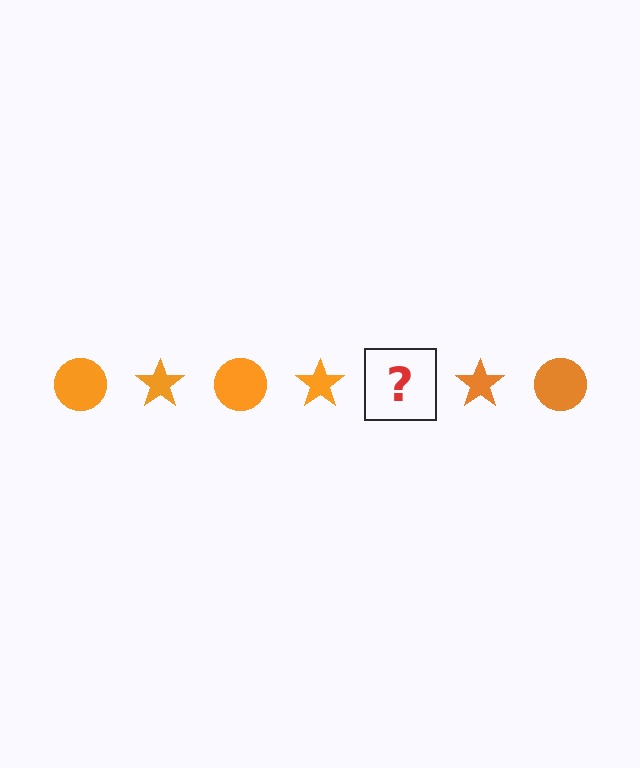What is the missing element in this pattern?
The missing element is an orange circle.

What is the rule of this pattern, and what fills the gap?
The rule is that the pattern cycles through circle, star shapes in orange. The gap should be filled with an orange circle.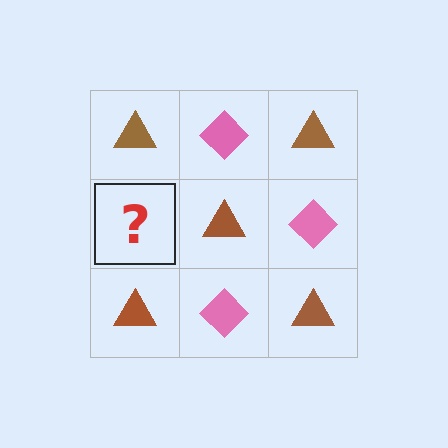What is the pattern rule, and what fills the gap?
The rule is that it alternates brown triangle and pink diamond in a checkerboard pattern. The gap should be filled with a pink diamond.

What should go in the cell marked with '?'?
The missing cell should contain a pink diamond.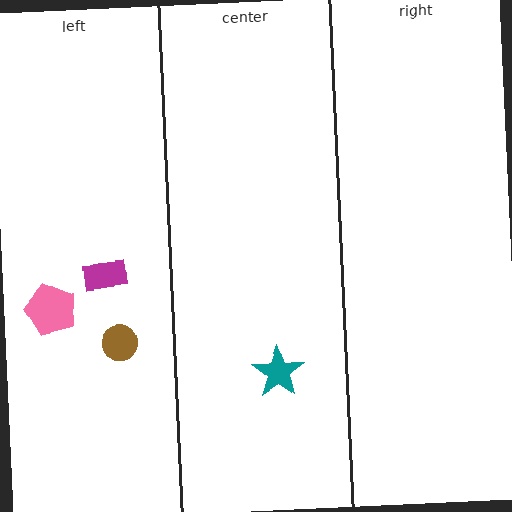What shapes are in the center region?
The teal star.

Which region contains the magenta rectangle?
The left region.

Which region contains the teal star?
The center region.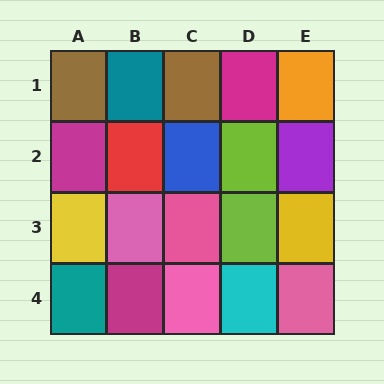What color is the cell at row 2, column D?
Lime.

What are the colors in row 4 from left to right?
Teal, magenta, pink, cyan, pink.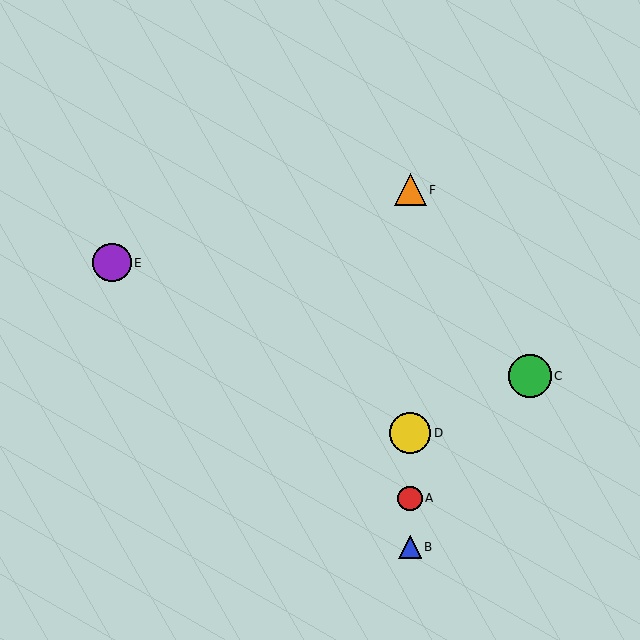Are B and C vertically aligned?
No, B is at x≈410 and C is at x≈530.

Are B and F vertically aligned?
Yes, both are at x≈410.